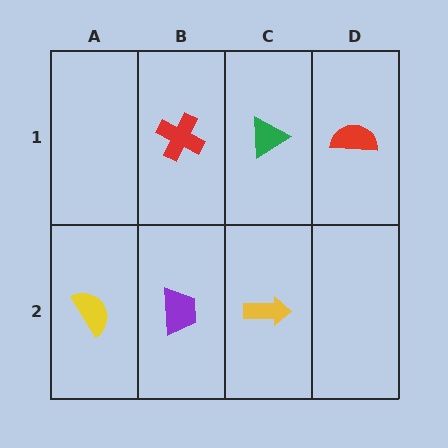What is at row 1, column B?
A red cross.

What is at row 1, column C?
A green triangle.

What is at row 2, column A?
A yellow semicircle.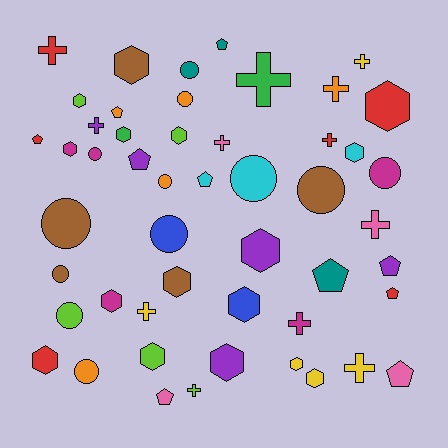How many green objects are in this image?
There are 2 green objects.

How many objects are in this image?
There are 50 objects.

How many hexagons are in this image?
There are 16 hexagons.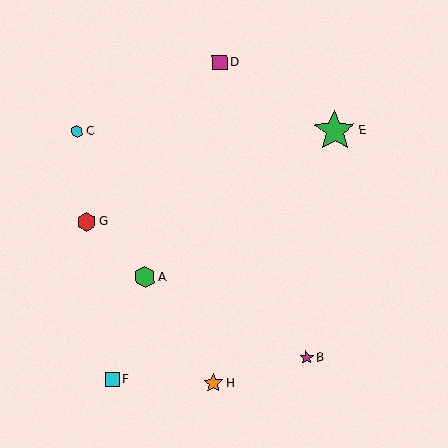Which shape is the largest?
The green star (labeled E) is the largest.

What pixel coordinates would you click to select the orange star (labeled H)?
Click at (213, 383) to select the orange star H.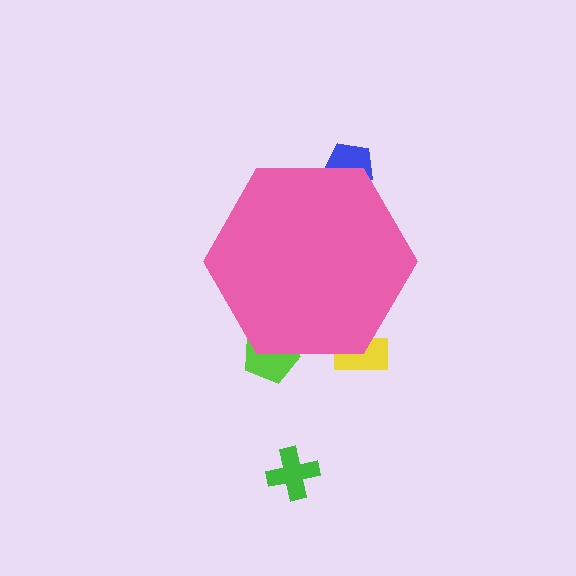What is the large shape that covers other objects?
A pink hexagon.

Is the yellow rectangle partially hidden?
Yes, the yellow rectangle is partially hidden behind the pink hexagon.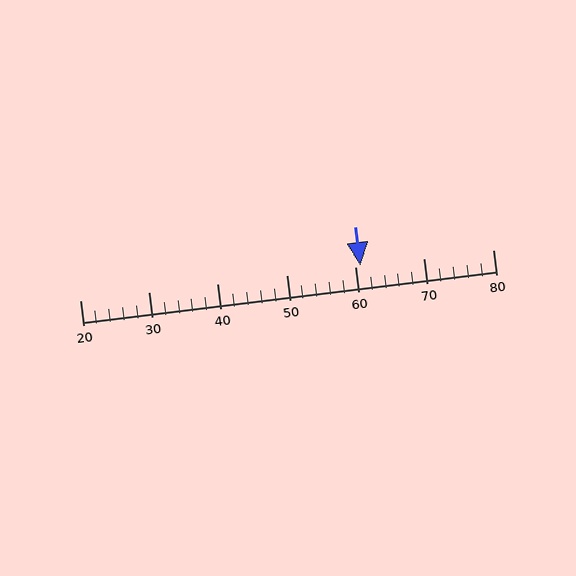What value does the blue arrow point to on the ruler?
The blue arrow points to approximately 61.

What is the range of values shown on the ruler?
The ruler shows values from 20 to 80.